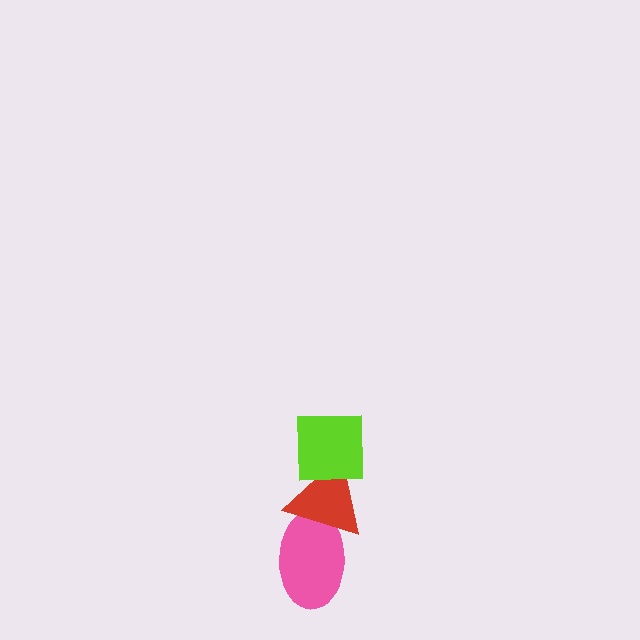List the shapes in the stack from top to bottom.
From top to bottom: the lime square, the red triangle, the pink ellipse.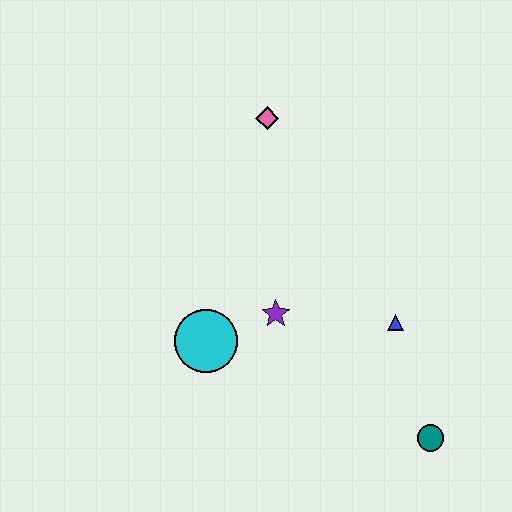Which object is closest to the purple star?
The cyan circle is closest to the purple star.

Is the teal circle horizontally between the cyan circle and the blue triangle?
No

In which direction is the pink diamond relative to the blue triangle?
The pink diamond is above the blue triangle.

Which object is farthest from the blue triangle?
The pink diamond is farthest from the blue triangle.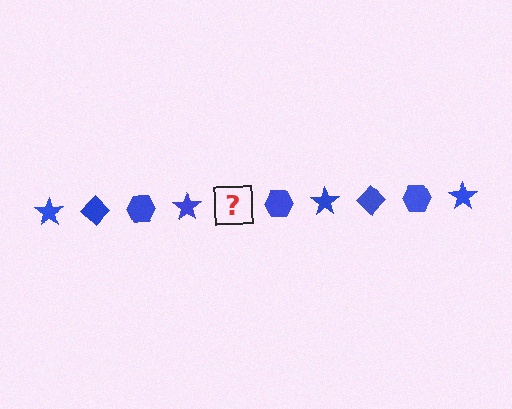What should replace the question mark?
The question mark should be replaced with a blue diamond.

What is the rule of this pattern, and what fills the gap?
The rule is that the pattern cycles through star, diamond, hexagon shapes in blue. The gap should be filled with a blue diamond.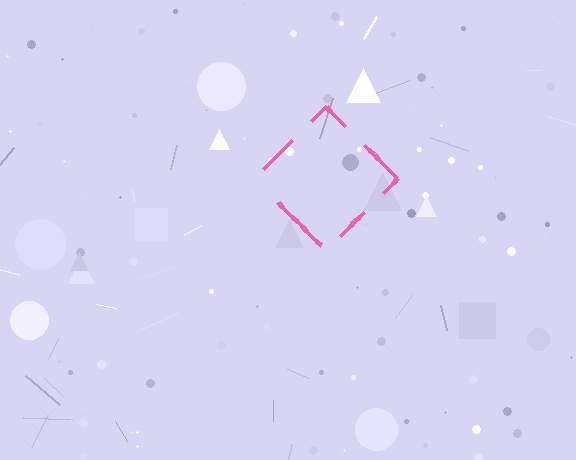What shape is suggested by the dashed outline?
The dashed outline suggests a diamond.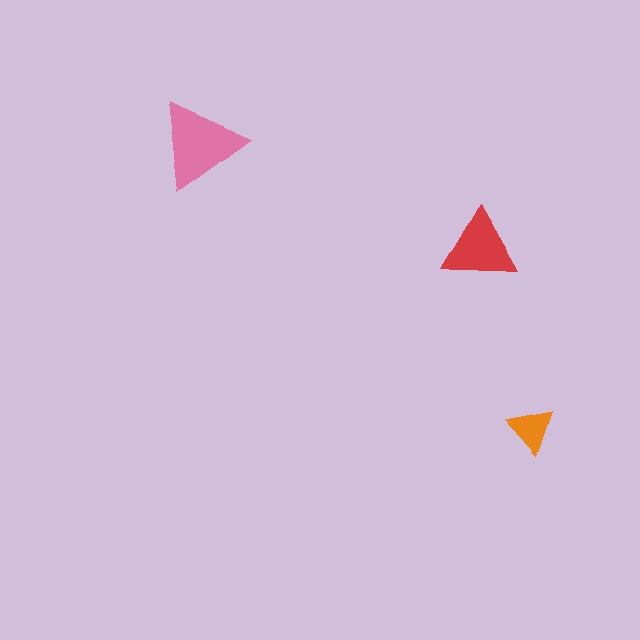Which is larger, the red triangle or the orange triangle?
The red one.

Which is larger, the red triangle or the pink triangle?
The pink one.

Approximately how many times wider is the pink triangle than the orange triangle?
About 2 times wider.